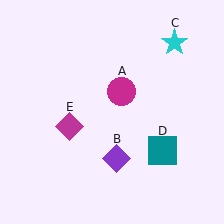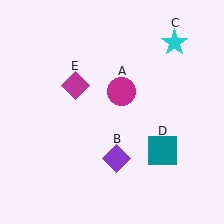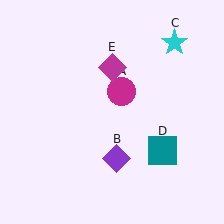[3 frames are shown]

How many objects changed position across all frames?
1 object changed position: magenta diamond (object E).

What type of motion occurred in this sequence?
The magenta diamond (object E) rotated clockwise around the center of the scene.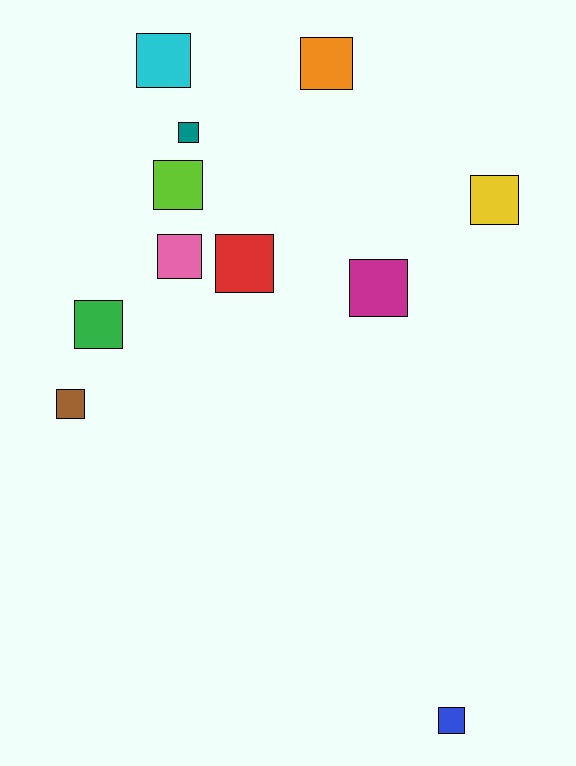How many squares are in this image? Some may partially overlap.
There are 11 squares.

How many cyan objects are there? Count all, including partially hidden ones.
There is 1 cyan object.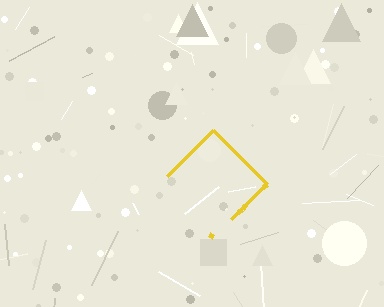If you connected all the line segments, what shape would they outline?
They would outline a diamond.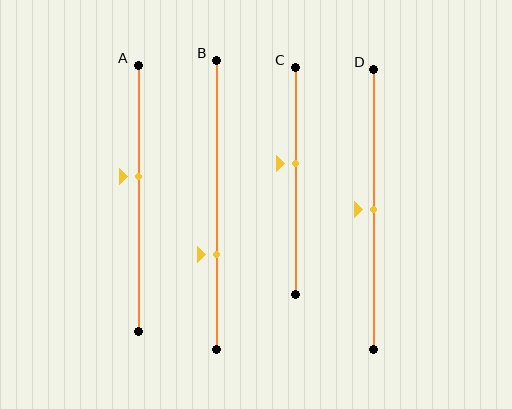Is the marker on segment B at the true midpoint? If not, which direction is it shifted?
No, the marker on segment B is shifted downward by about 17% of the segment length.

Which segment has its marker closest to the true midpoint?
Segment D has its marker closest to the true midpoint.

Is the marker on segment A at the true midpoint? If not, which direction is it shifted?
No, the marker on segment A is shifted upward by about 8% of the segment length.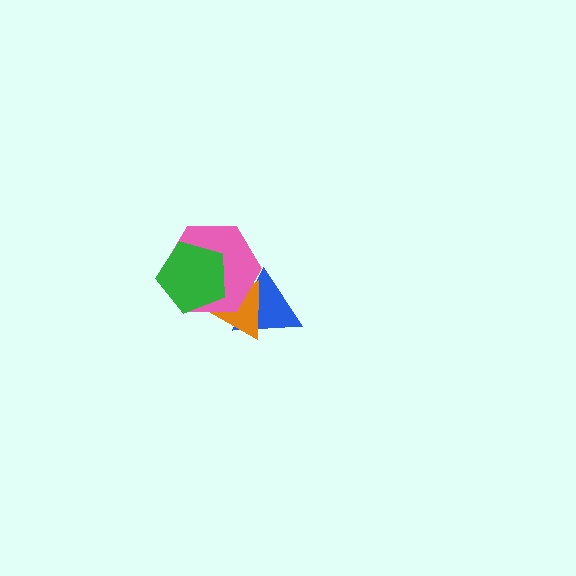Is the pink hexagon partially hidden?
Yes, it is partially covered by another shape.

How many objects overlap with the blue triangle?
2 objects overlap with the blue triangle.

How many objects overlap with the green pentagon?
2 objects overlap with the green pentagon.